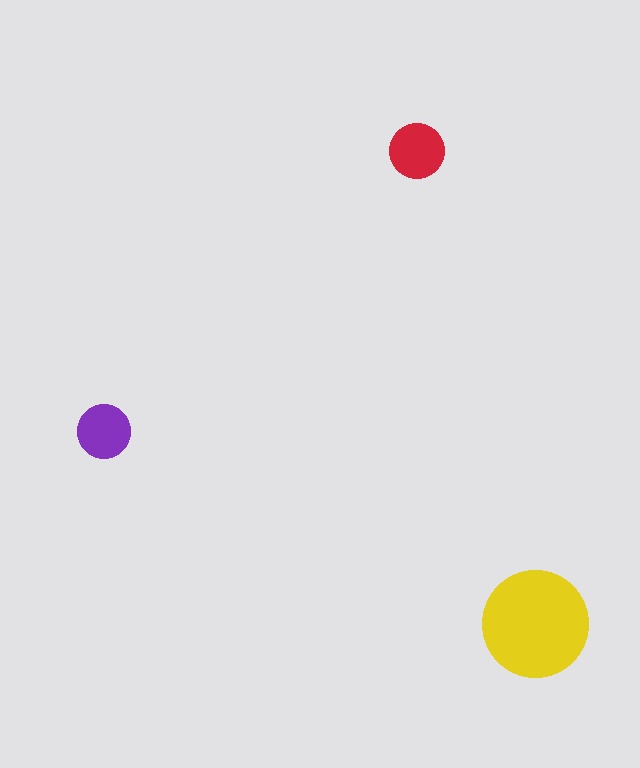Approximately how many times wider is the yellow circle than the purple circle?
About 2 times wider.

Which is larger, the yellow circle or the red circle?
The yellow one.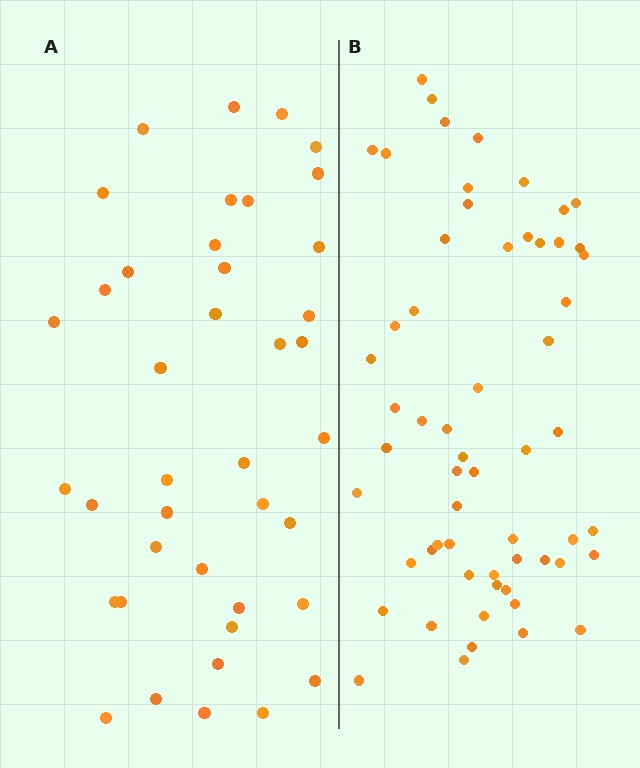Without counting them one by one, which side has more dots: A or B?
Region B (the right region) has more dots.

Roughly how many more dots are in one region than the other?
Region B has approximately 20 more dots than region A.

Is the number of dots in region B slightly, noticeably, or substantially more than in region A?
Region B has substantially more. The ratio is roughly 1.5 to 1.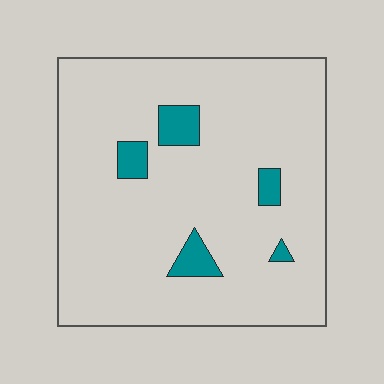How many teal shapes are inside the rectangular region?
5.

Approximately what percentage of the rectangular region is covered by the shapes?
Approximately 10%.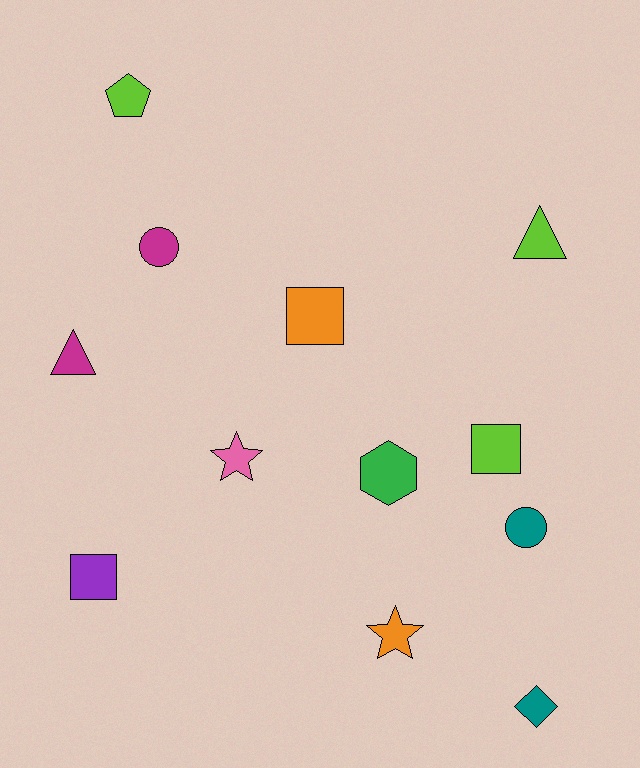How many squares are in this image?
There are 3 squares.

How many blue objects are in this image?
There are no blue objects.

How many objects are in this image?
There are 12 objects.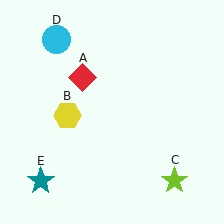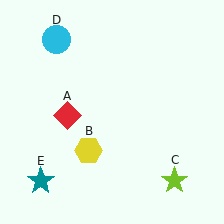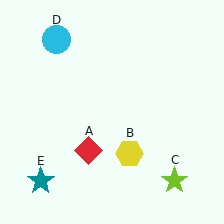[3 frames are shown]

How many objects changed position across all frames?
2 objects changed position: red diamond (object A), yellow hexagon (object B).